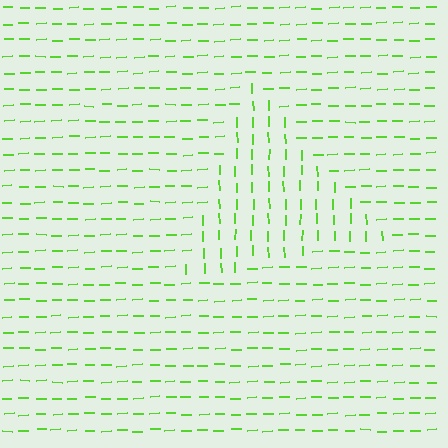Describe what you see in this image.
The image is filled with small lime line segments. A triangle region in the image has lines oriented differently from the surrounding lines, creating a visible texture boundary.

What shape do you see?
I see a triangle.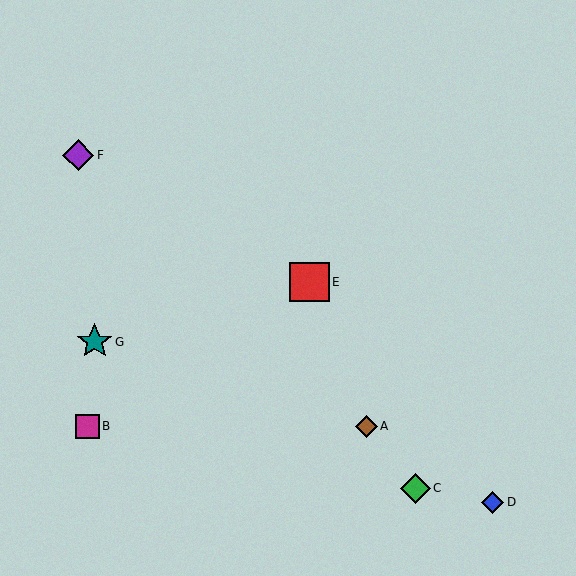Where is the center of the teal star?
The center of the teal star is at (95, 342).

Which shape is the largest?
The red square (labeled E) is the largest.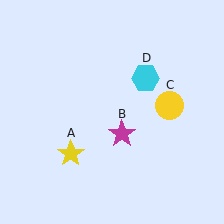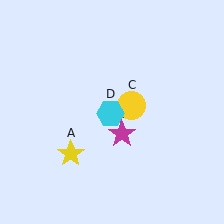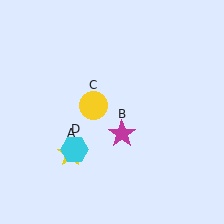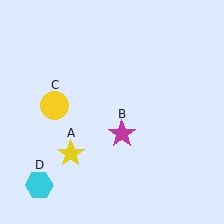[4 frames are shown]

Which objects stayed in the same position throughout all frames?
Yellow star (object A) and magenta star (object B) remained stationary.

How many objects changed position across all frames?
2 objects changed position: yellow circle (object C), cyan hexagon (object D).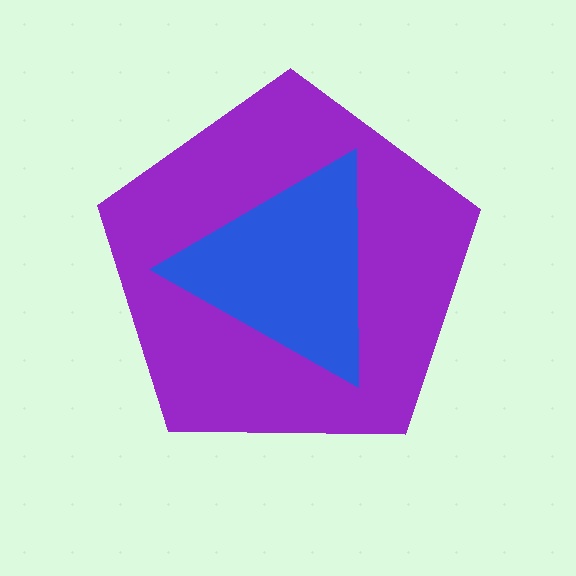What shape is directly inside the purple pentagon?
The blue triangle.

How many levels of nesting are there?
2.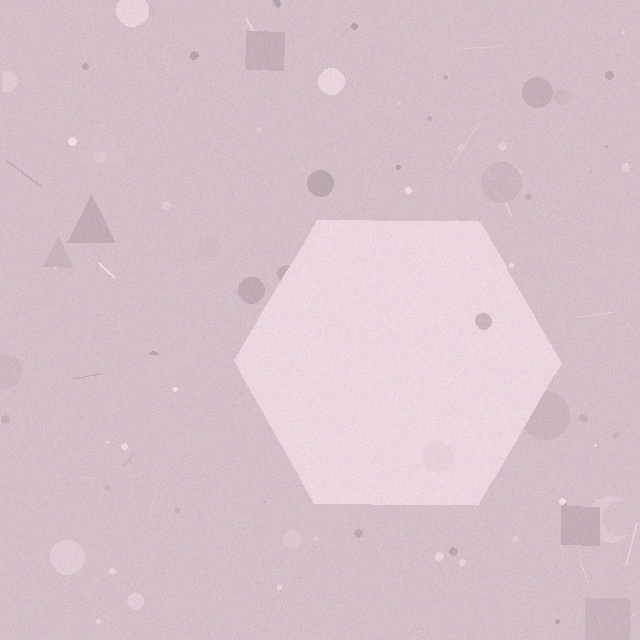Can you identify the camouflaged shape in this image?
The camouflaged shape is a hexagon.